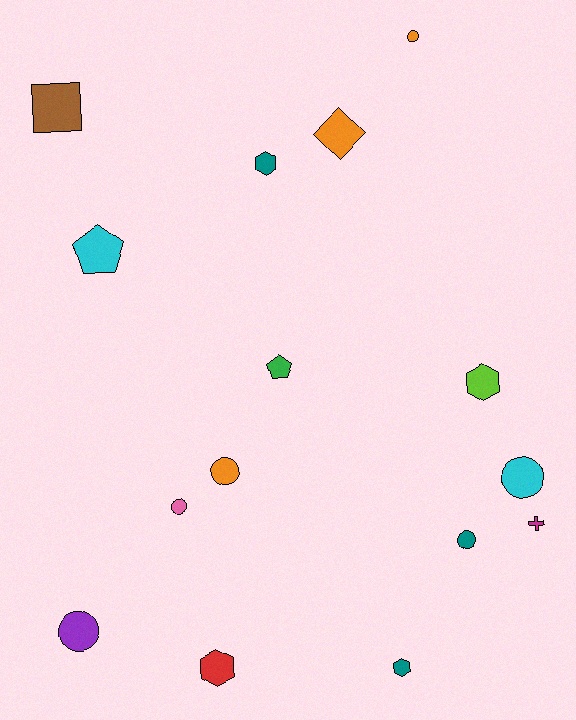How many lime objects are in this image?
There is 1 lime object.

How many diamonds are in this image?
There is 1 diamond.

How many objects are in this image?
There are 15 objects.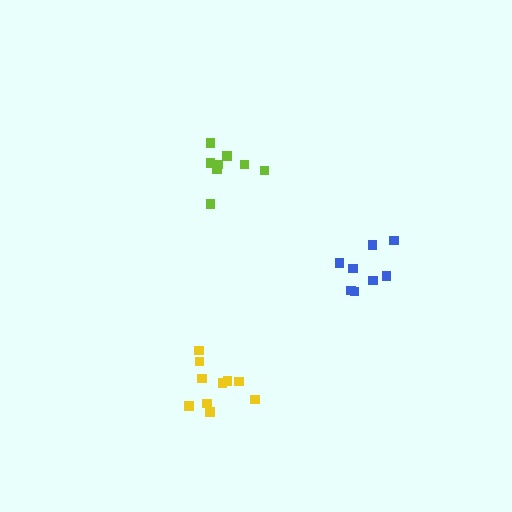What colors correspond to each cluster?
The clusters are colored: lime, blue, yellow.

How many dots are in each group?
Group 1: 8 dots, Group 2: 8 dots, Group 3: 10 dots (26 total).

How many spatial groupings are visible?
There are 3 spatial groupings.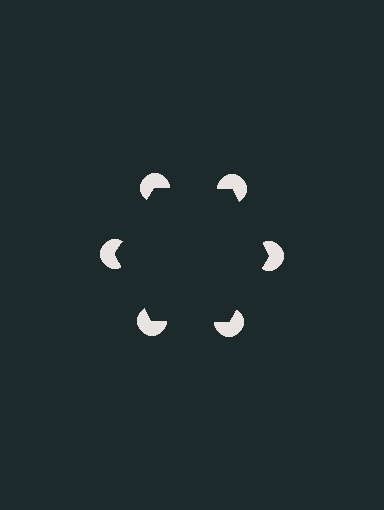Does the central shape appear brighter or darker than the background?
It typically appears slightly darker than the background, even though no actual brightness change is drawn.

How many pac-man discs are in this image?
There are 6 — one at each vertex of the illusory hexagon.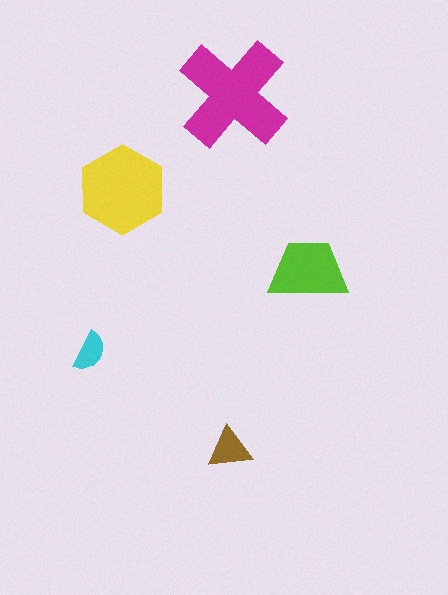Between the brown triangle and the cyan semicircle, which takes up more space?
The brown triangle.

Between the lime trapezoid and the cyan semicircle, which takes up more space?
The lime trapezoid.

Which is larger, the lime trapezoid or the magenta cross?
The magenta cross.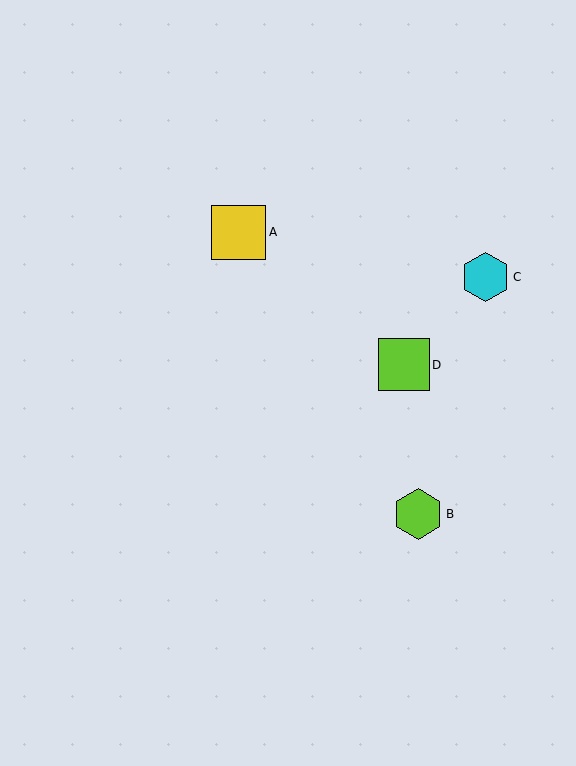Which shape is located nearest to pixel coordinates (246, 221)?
The yellow square (labeled A) at (239, 232) is nearest to that location.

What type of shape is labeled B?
Shape B is a lime hexagon.